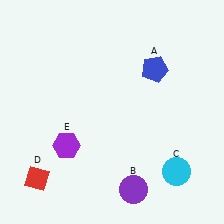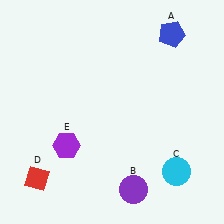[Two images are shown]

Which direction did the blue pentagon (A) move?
The blue pentagon (A) moved up.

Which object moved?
The blue pentagon (A) moved up.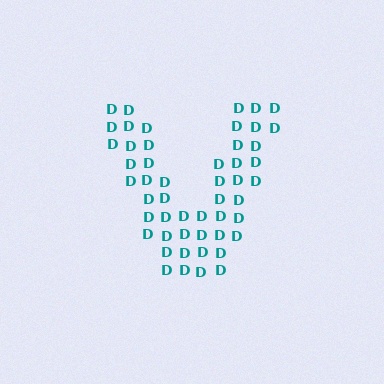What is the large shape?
The large shape is the letter V.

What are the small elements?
The small elements are letter D's.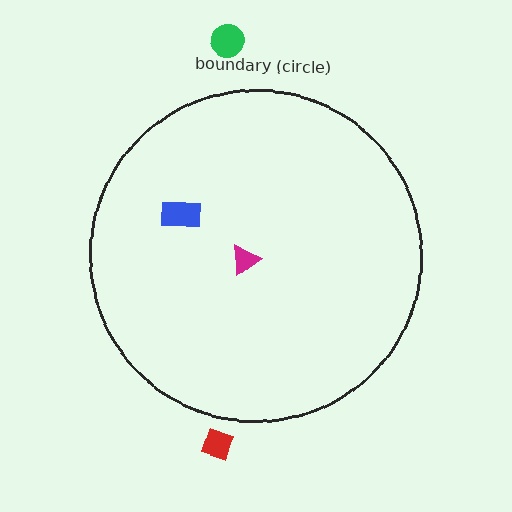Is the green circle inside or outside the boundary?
Outside.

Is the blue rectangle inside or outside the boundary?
Inside.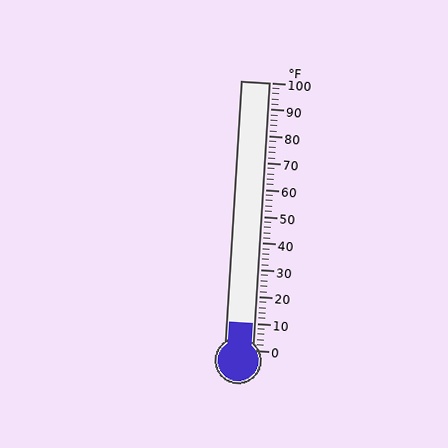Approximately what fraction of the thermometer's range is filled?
The thermometer is filled to approximately 10% of its range.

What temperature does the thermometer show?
The thermometer shows approximately 10°F.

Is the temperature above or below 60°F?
The temperature is below 60°F.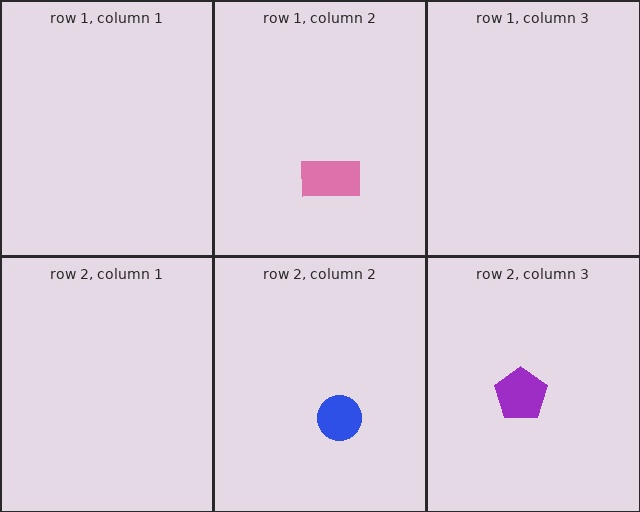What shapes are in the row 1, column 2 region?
The pink rectangle.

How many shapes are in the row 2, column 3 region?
1.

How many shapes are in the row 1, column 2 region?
1.